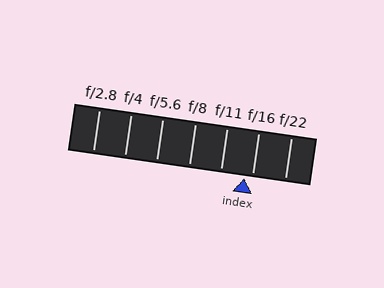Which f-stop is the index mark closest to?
The index mark is closest to f/16.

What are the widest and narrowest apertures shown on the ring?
The widest aperture shown is f/2.8 and the narrowest is f/22.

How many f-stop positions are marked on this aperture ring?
There are 7 f-stop positions marked.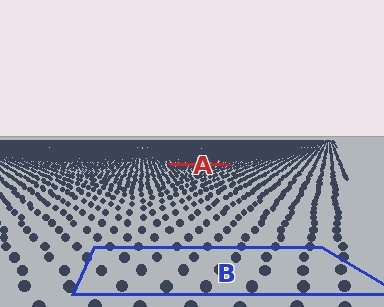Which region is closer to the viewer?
Region B is closer. The texture elements there are larger and more spread out.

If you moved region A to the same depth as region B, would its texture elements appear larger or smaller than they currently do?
They would appear larger. At a closer depth, the same texture elements are projected at a bigger on-screen size.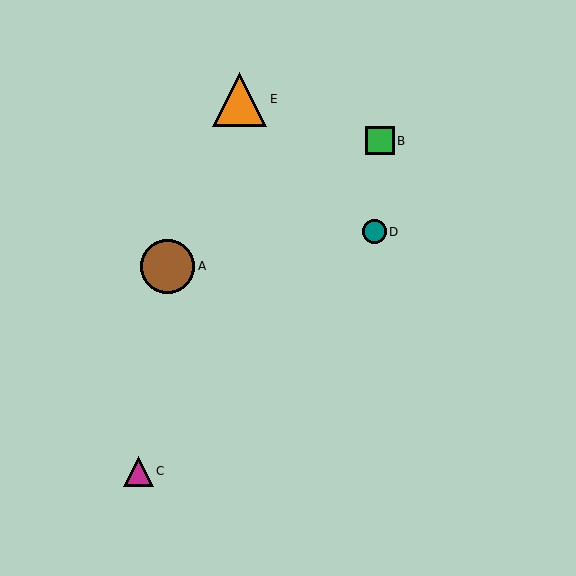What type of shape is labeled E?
Shape E is an orange triangle.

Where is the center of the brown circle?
The center of the brown circle is at (168, 266).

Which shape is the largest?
The orange triangle (labeled E) is the largest.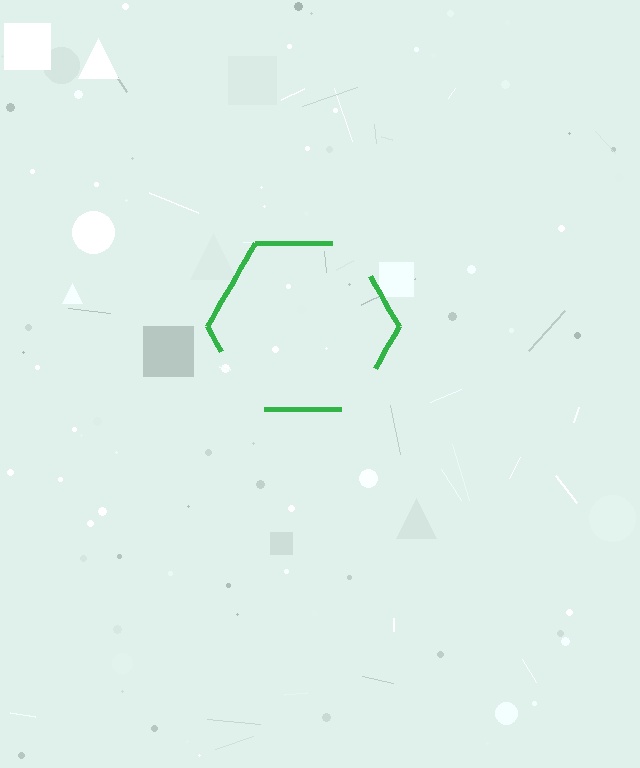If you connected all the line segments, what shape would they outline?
They would outline a hexagon.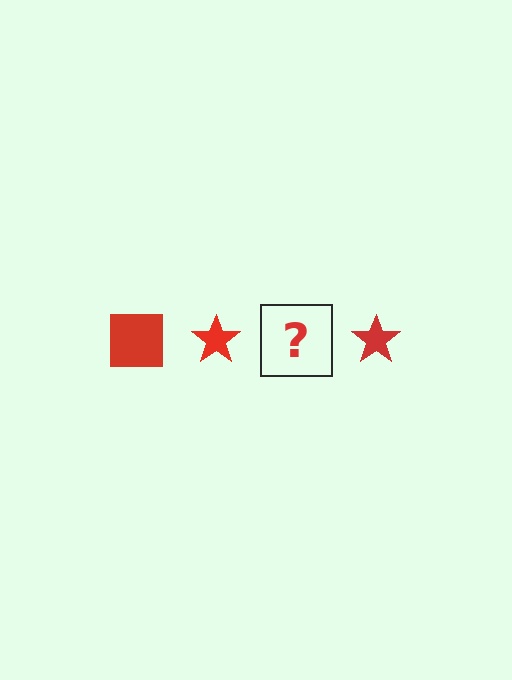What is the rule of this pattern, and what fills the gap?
The rule is that the pattern cycles through square, star shapes in red. The gap should be filled with a red square.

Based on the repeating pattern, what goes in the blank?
The blank should be a red square.